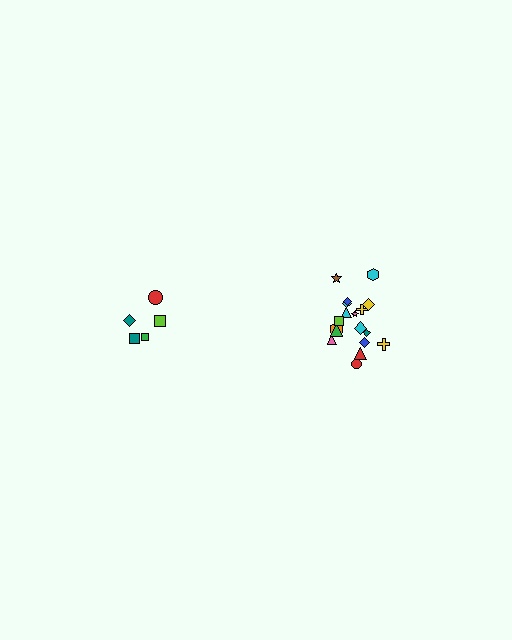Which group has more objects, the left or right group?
The right group.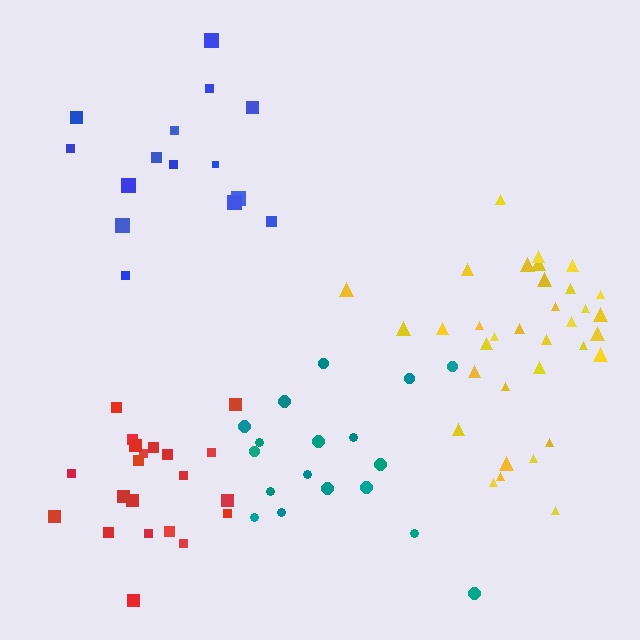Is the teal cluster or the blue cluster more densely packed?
Blue.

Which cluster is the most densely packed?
Yellow.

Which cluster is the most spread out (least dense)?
Teal.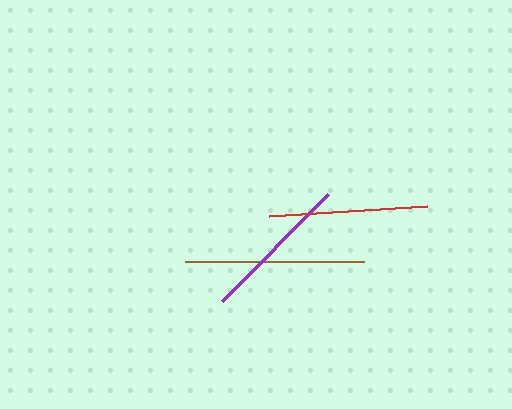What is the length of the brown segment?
The brown segment is approximately 179 pixels long.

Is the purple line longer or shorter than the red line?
The red line is longer than the purple line.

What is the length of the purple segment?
The purple segment is approximately 151 pixels long.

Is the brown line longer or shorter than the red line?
The brown line is longer than the red line.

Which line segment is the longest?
The brown line is the longest at approximately 179 pixels.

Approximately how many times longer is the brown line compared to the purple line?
The brown line is approximately 1.2 times the length of the purple line.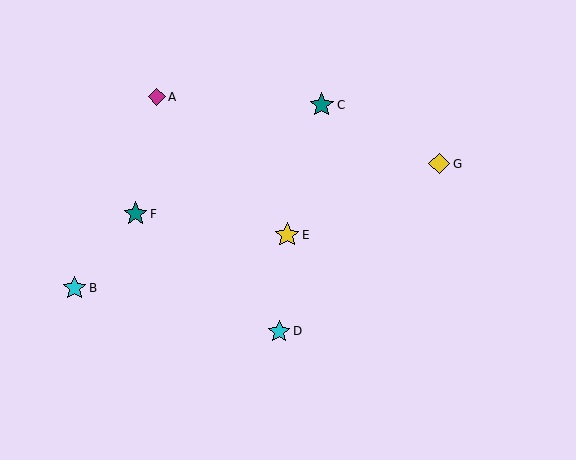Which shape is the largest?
The teal star (labeled C) is the largest.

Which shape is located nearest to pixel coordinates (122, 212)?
The teal star (labeled F) at (135, 214) is nearest to that location.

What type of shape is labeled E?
Shape E is a yellow star.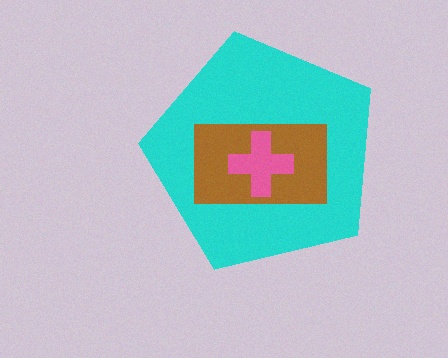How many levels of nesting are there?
3.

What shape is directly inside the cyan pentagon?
The brown rectangle.